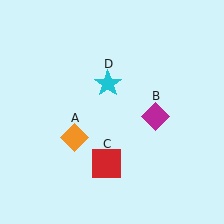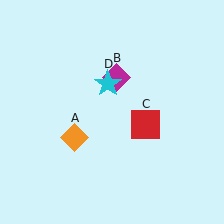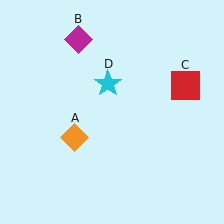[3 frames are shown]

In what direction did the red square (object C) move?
The red square (object C) moved up and to the right.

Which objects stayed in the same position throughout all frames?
Orange diamond (object A) and cyan star (object D) remained stationary.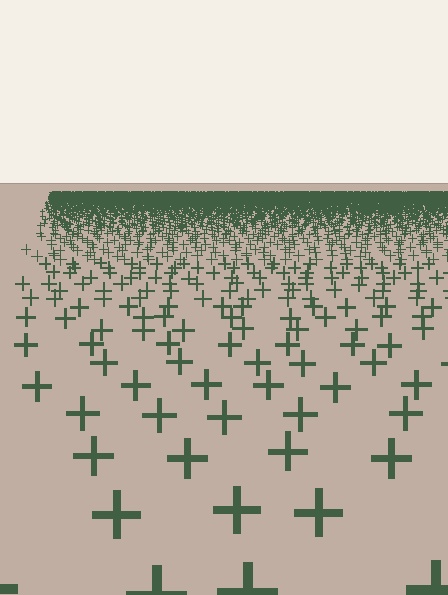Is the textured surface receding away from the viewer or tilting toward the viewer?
The surface is receding away from the viewer. Texture elements get smaller and denser toward the top.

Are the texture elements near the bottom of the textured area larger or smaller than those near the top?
Larger. Near the bottom, elements are closer to the viewer and appear at a bigger on-screen size.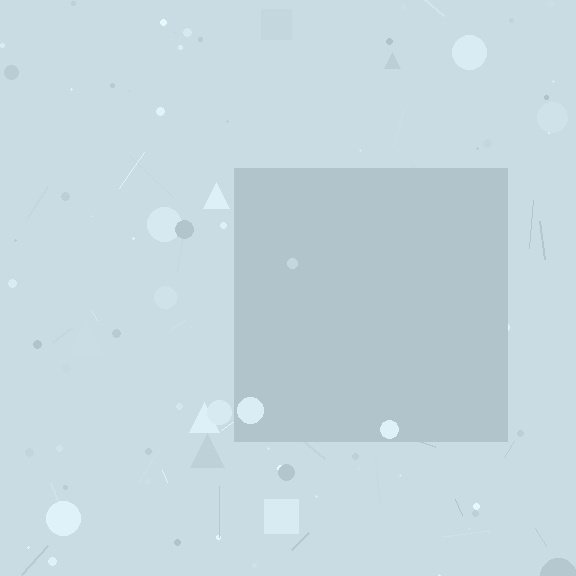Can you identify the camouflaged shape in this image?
The camouflaged shape is a square.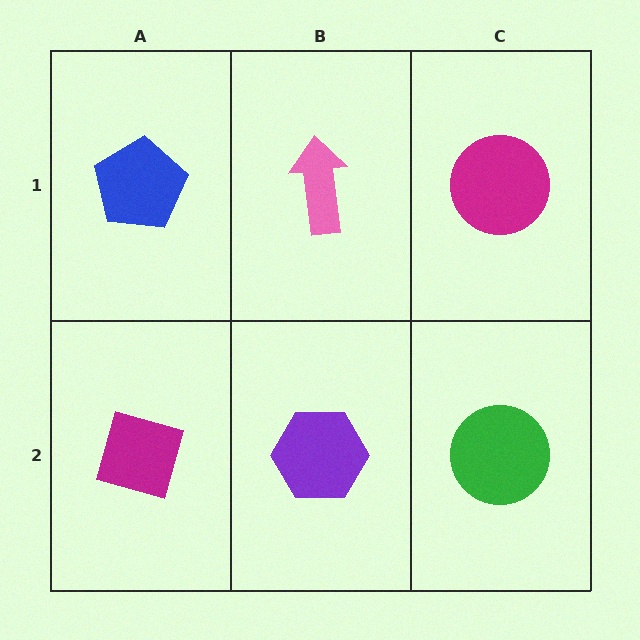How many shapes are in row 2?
3 shapes.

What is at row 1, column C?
A magenta circle.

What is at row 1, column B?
A pink arrow.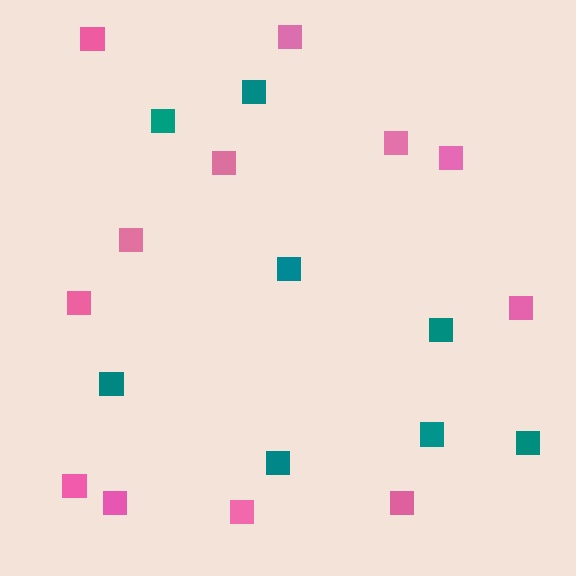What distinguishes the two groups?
There are 2 groups: one group of pink squares (12) and one group of teal squares (8).